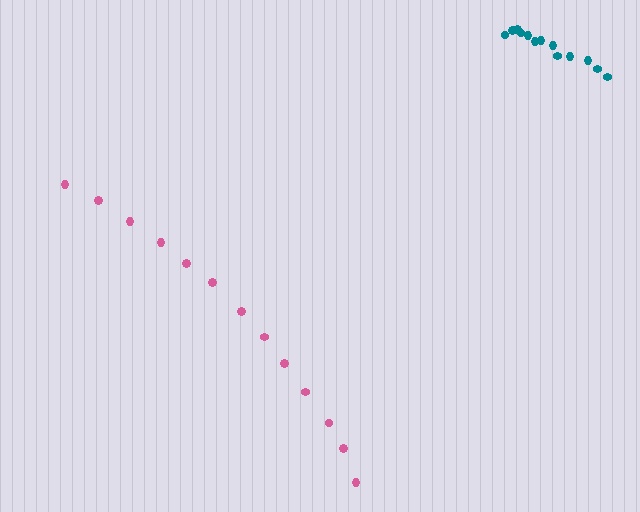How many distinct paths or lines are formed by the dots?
There are 2 distinct paths.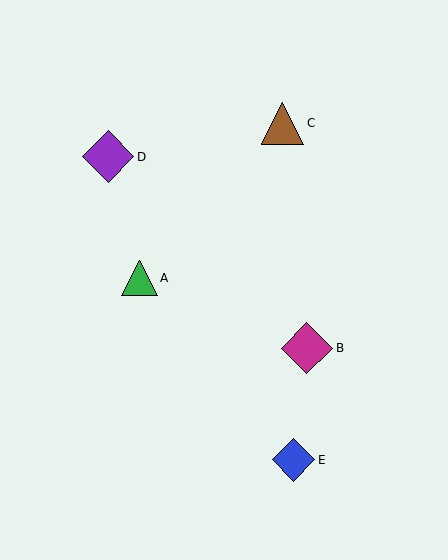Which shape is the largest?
The magenta diamond (labeled B) is the largest.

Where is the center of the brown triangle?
The center of the brown triangle is at (283, 123).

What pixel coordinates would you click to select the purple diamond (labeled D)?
Click at (108, 157) to select the purple diamond D.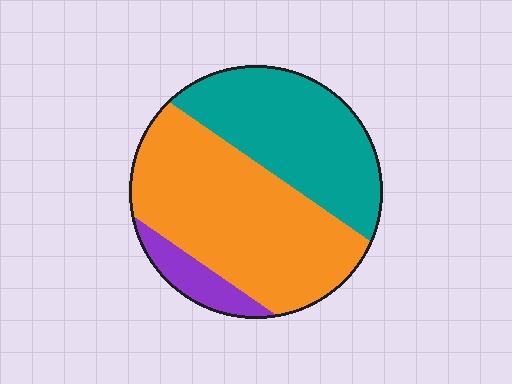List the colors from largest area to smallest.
From largest to smallest: orange, teal, purple.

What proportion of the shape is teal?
Teal takes up about three eighths (3/8) of the shape.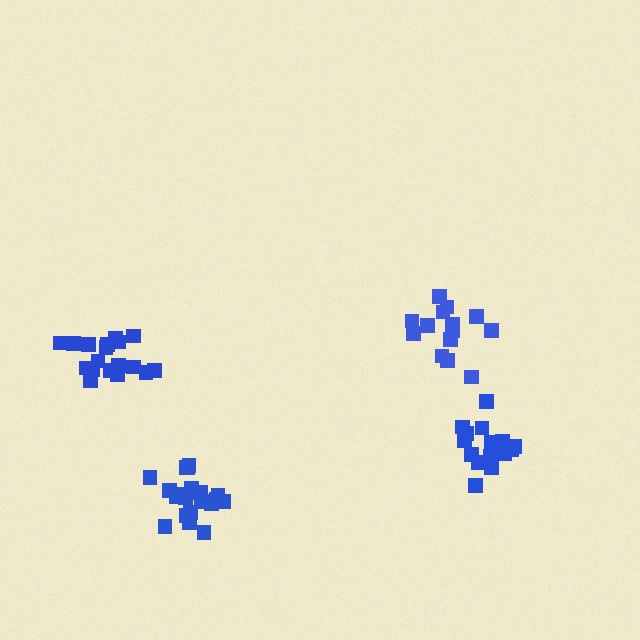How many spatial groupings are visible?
There are 4 spatial groupings.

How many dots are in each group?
Group 1: 20 dots, Group 2: 14 dots, Group 3: 18 dots, Group 4: 16 dots (68 total).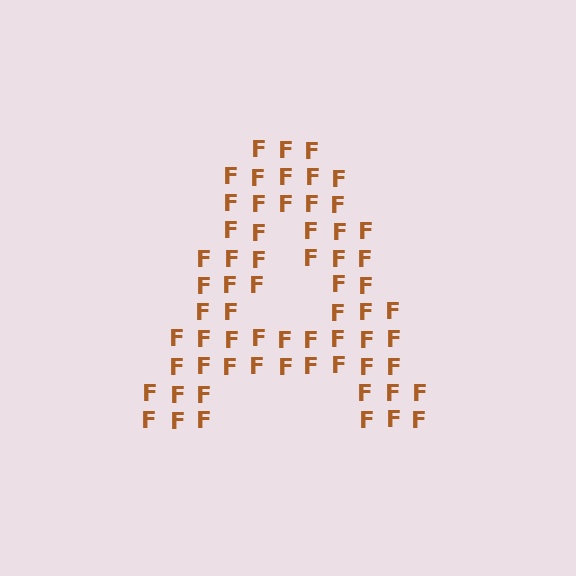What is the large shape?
The large shape is the letter A.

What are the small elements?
The small elements are letter F's.